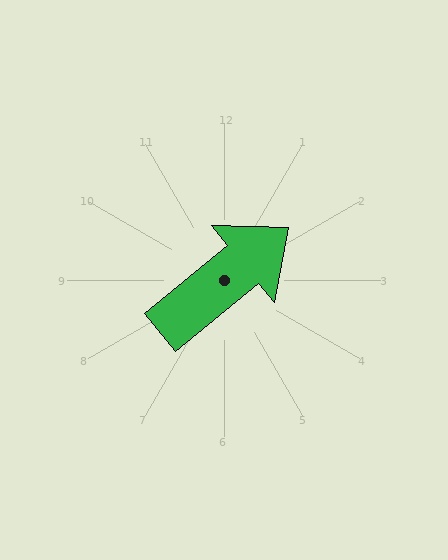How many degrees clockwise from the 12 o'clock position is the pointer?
Approximately 51 degrees.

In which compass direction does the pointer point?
Northeast.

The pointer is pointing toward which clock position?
Roughly 2 o'clock.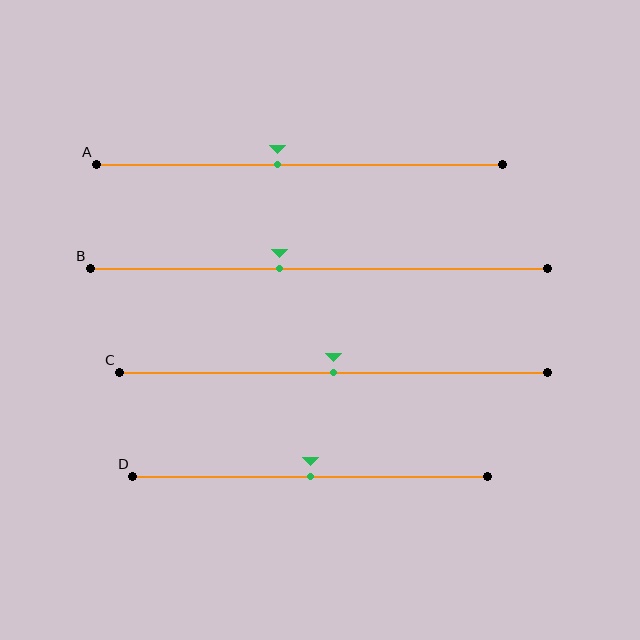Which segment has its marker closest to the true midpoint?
Segment C has its marker closest to the true midpoint.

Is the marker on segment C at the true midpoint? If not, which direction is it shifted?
Yes, the marker on segment C is at the true midpoint.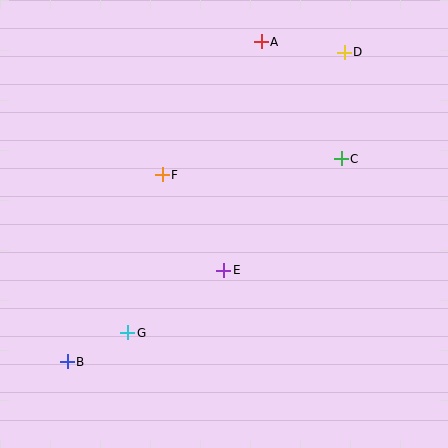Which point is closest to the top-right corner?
Point D is closest to the top-right corner.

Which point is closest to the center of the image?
Point E at (224, 270) is closest to the center.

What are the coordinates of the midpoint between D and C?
The midpoint between D and C is at (343, 106).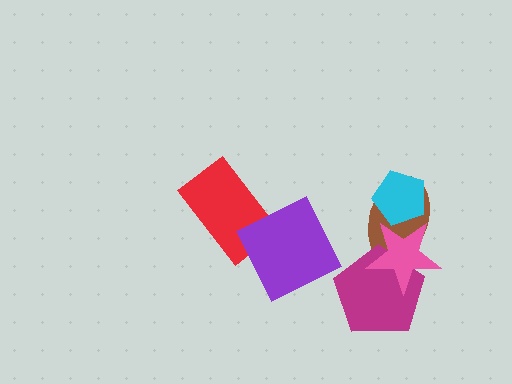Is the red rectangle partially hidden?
Yes, it is partially covered by another shape.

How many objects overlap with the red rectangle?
1 object overlaps with the red rectangle.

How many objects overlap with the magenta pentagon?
2 objects overlap with the magenta pentagon.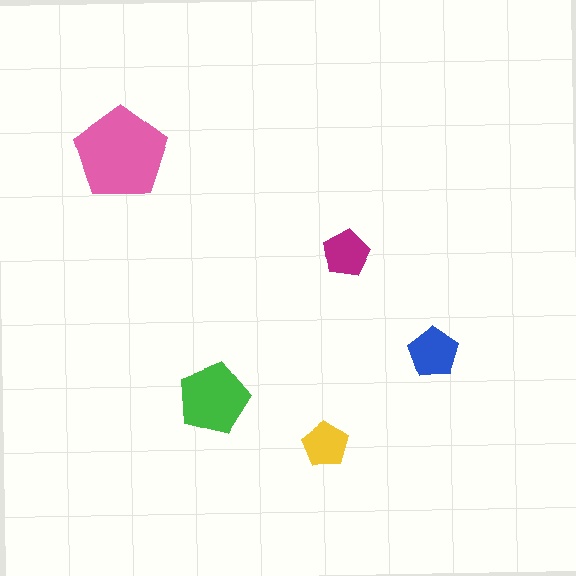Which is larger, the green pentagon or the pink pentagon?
The pink one.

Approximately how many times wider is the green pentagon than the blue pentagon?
About 1.5 times wider.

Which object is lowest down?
The yellow pentagon is bottommost.